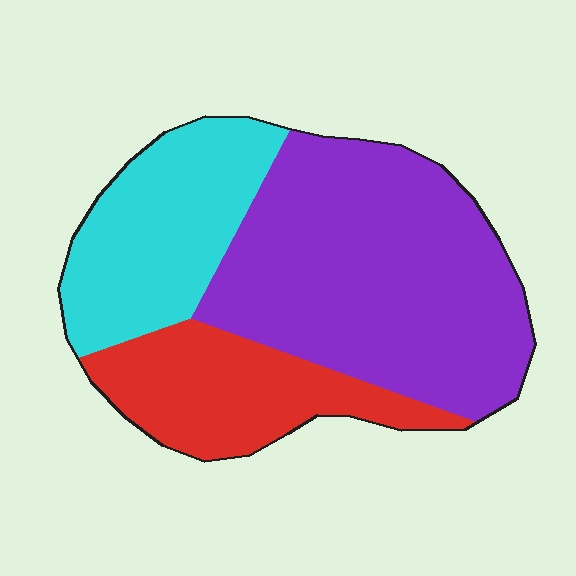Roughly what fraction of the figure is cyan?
Cyan takes up between a quarter and a half of the figure.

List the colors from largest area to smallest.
From largest to smallest: purple, cyan, red.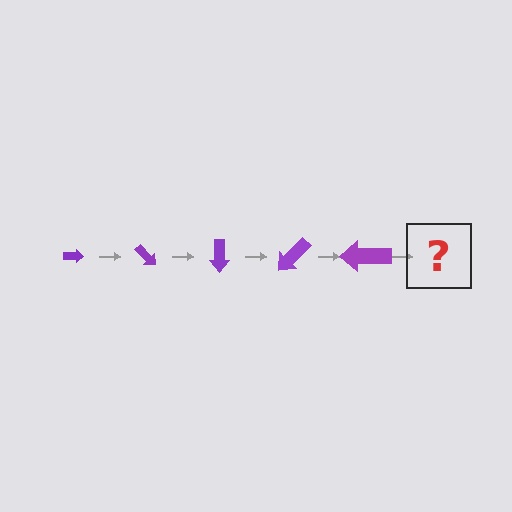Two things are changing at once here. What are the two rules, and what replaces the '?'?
The two rules are that the arrow grows larger each step and it rotates 45 degrees each step. The '?' should be an arrow, larger than the previous one and rotated 225 degrees from the start.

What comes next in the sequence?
The next element should be an arrow, larger than the previous one and rotated 225 degrees from the start.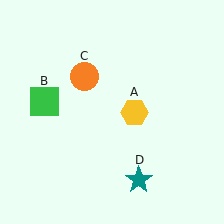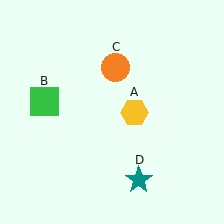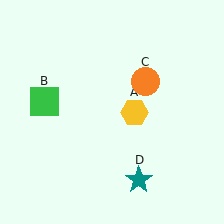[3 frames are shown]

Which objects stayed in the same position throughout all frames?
Yellow hexagon (object A) and green square (object B) and teal star (object D) remained stationary.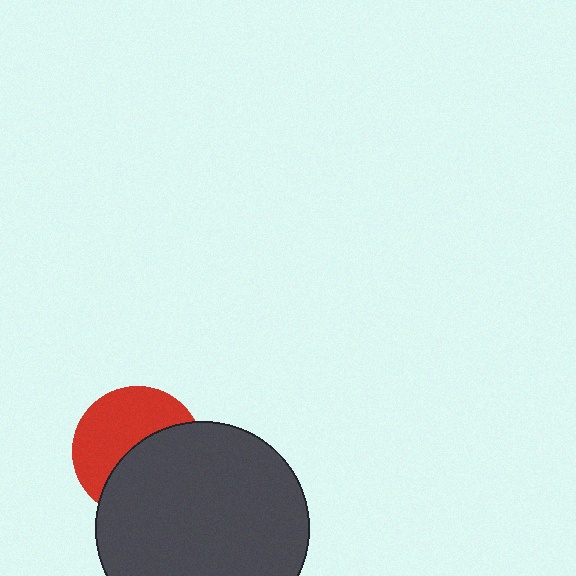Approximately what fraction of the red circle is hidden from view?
Roughly 50% of the red circle is hidden behind the dark gray circle.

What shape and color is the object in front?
The object in front is a dark gray circle.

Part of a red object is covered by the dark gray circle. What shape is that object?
It is a circle.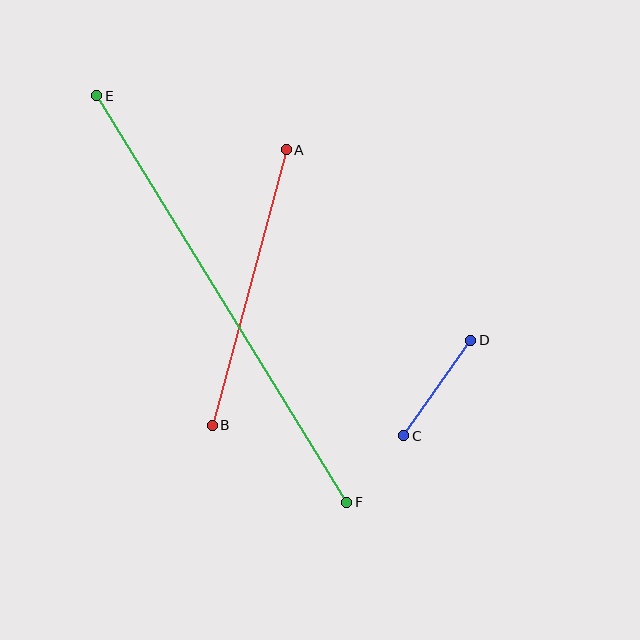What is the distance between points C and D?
The distance is approximately 116 pixels.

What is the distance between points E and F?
The distance is approximately 477 pixels.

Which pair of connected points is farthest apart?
Points E and F are farthest apart.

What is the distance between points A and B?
The distance is approximately 285 pixels.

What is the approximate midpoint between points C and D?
The midpoint is at approximately (437, 388) pixels.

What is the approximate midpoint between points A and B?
The midpoint is at approximately (249, 288) pixels.